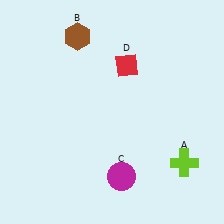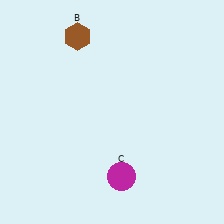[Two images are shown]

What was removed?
The red diamond (D), the lime cross (A) were removed in Image 2.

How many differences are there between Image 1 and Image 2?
There are 2 differences between the two images.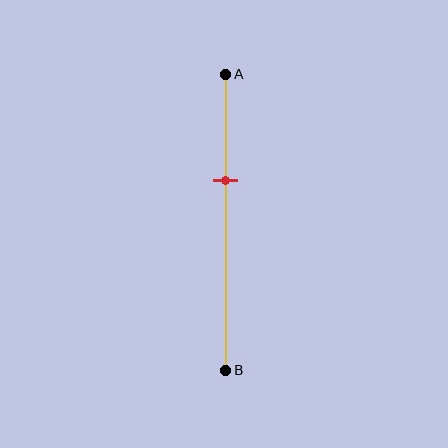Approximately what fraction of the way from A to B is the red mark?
The red mark is approximately 35% of the way from A to B.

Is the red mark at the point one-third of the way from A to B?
Yes, the mark is approximately at the one-third point.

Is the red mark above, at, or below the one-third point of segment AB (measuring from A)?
The red mark is approximately at the one-third point of segment AB.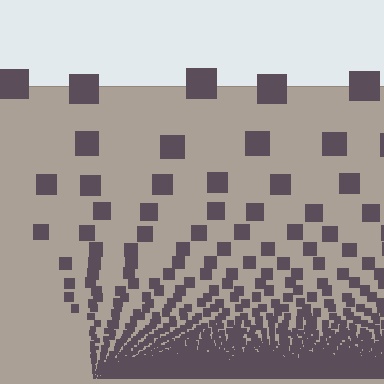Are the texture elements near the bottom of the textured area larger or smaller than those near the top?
Smaller. The gradient is inverted — elements near the bottom are smaller and denser.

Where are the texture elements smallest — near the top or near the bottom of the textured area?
Near the bottom.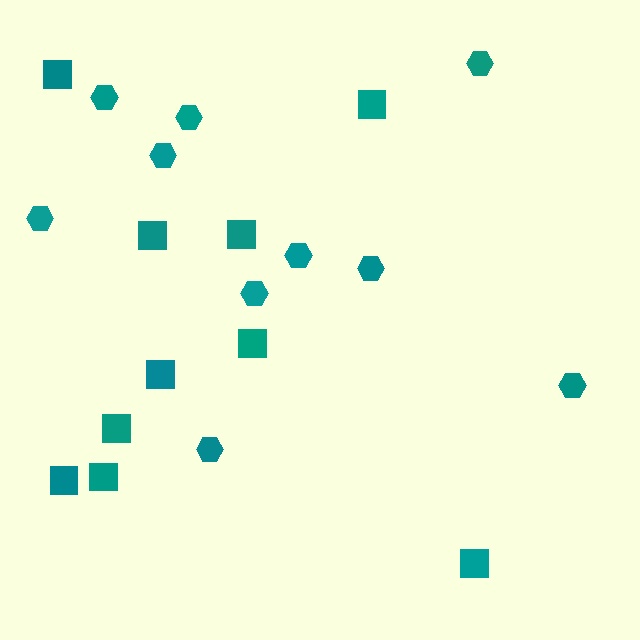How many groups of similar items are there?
There are 2 groups: one group of hexagons (10) and one group of squares (10).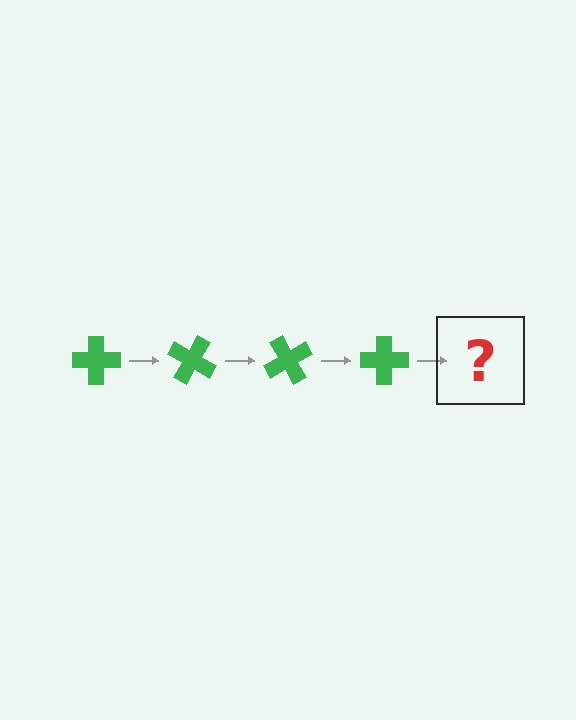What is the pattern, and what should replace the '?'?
The pattern is that the cross rotates 30 degrees each step. The '?' should be a green cross rotated 120 degrees.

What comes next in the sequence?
The next element should be a green cross rotated 120 degrees.